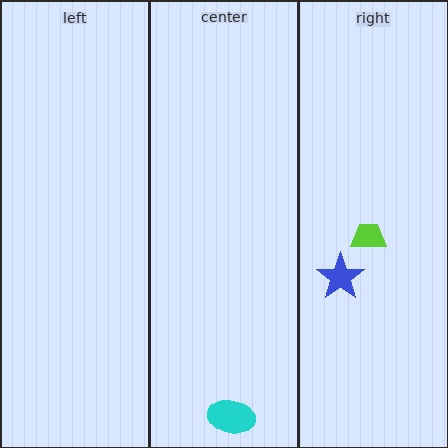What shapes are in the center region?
The cyan ellipse.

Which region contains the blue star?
The right region.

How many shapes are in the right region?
2.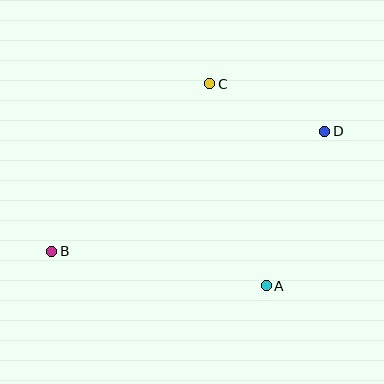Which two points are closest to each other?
Points C and D are closest to each other.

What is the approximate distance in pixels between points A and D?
The distance between A and D is approximately 165 pixels.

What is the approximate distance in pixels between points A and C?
The distance between A and C is approximately 210 pixels.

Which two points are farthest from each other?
Points B and D are farthest from each other.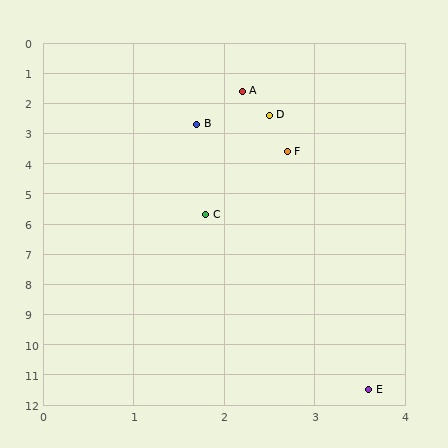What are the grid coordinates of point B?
Point B is at approximately (1.7, 2.7).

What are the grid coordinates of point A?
Point A is at approximately (2.2, 1.6).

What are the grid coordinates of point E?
Point E is at approximately (3.6, 11.5).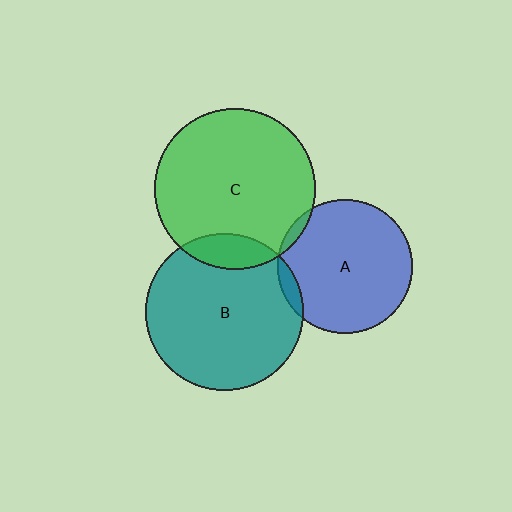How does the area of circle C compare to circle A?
Approximately 1.4 times.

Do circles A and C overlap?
Yes.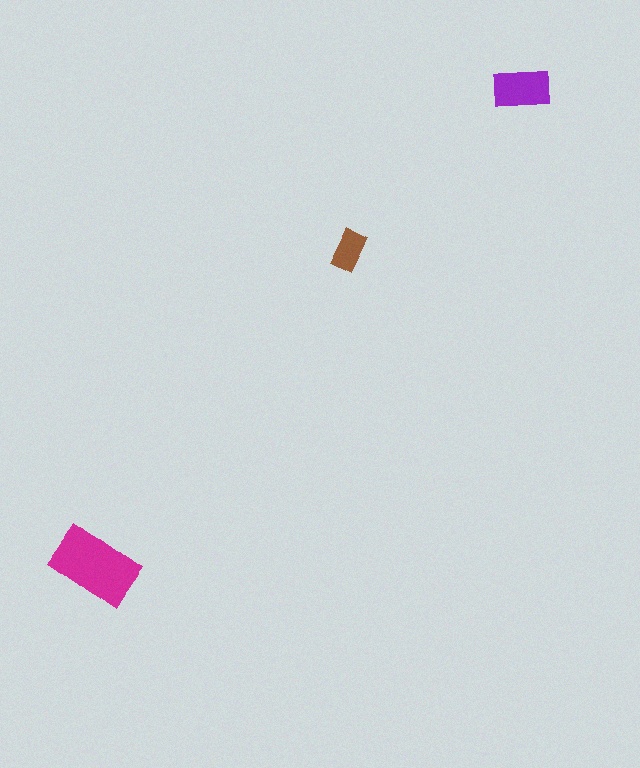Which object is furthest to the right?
The purple rectangle is rightmost.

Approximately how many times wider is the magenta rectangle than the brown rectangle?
About 2 times wider.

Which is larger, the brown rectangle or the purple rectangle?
The purple one.